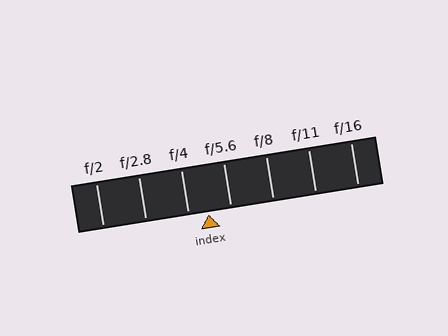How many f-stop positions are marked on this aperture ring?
There are 7 f-stop positions marked.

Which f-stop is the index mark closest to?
The index mark is closest to f/4.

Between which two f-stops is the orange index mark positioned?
The index mark is between f/4 and f/5.6.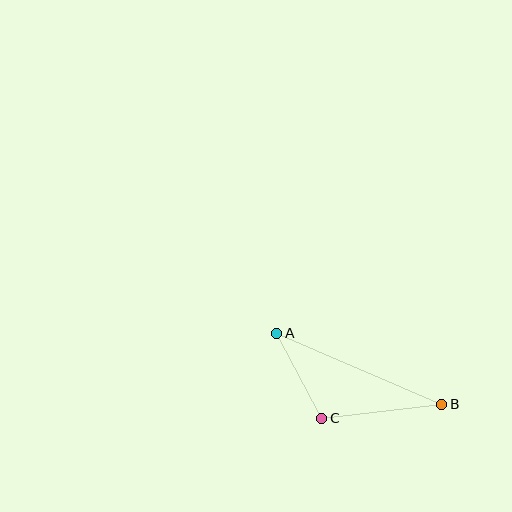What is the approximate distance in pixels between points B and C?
The distance between B and C is approximately 121 pixels.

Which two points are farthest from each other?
Points A and B are farthest from each other.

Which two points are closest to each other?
Points A and C are closest to each other.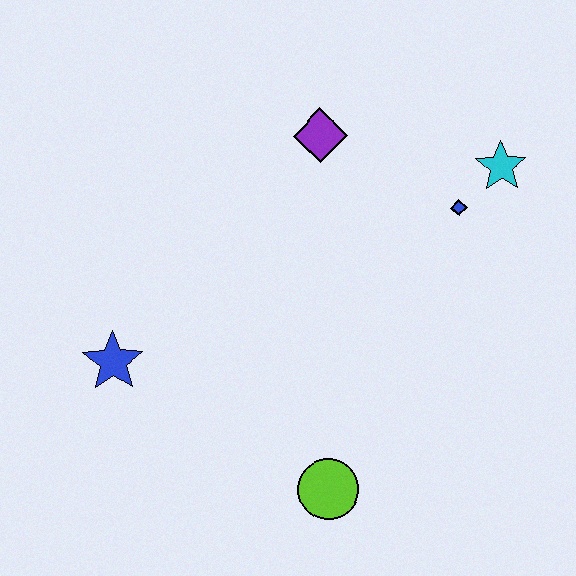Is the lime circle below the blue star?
Yes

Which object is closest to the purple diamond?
The blue diamond is closest to the purple diamond.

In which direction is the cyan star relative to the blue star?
The cyan star is to the right of the blue star.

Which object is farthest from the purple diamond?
The lime circle is farthest from the purple diamond.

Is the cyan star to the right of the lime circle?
Yes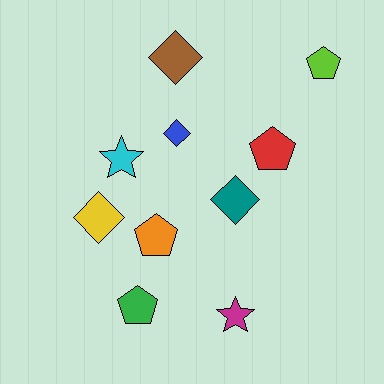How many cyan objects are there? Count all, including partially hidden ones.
There is 1 cyan object.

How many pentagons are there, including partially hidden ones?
There are 4 pentagons.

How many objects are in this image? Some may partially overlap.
There are 10 objects.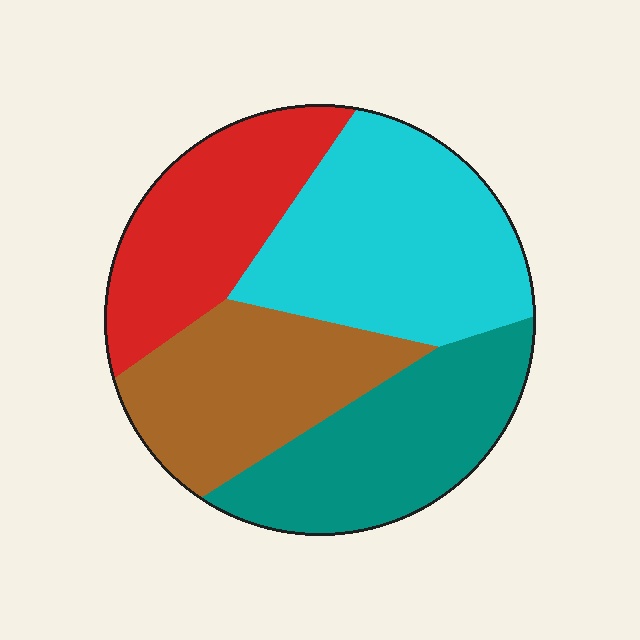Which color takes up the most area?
Cyan, at roughly 30%.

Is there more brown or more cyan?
Cyan.